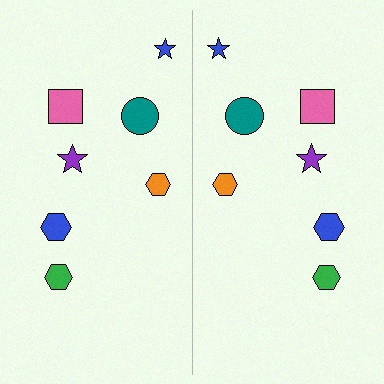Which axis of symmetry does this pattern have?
The pattern has a vertical axis of symmetry running through the center of the image.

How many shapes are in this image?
There are 14 shapes in this image.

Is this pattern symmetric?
Yes, this pattern has bilateral (reflection) symmetry.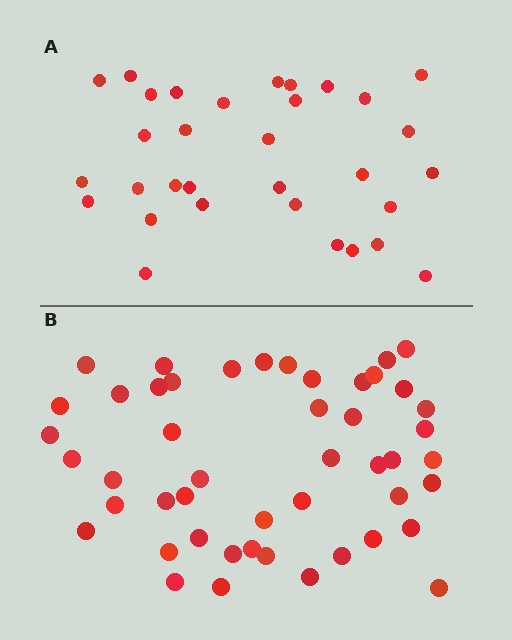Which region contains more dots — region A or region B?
Region B (the bottom region) has more dots.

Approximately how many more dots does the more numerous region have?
Region B has approximately 15 more dots than region A.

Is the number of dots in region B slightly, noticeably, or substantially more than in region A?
Region B has substantially more. The ratio is roughly 1.5 to 1.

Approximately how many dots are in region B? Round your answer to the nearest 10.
About 50 dots. (The exact count is 48, which rounds to 50.)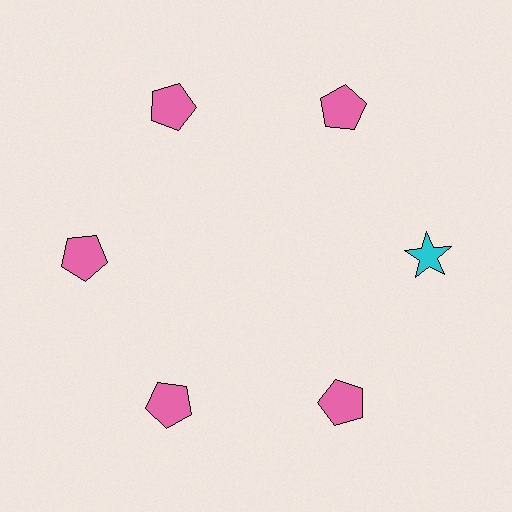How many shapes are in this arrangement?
There are 6 shapes arranged in a ring pattern.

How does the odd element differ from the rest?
It differs in both color (cyan instead of pink) and shape (star instead of pentagon).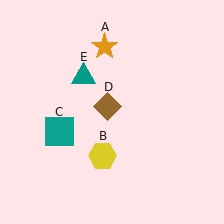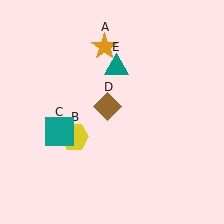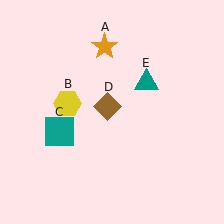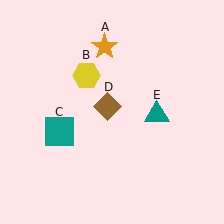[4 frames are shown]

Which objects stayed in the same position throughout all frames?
Orange star (object A) and teal square (object C) and brown diamond (object D) remained stationary.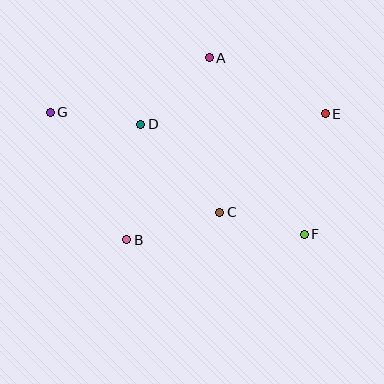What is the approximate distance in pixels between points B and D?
The distance between B and D is approximately 117 pixels.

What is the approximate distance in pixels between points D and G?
The distance between D and G is approximately 91 pixels.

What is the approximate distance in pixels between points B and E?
The distance between B and E is approximately 235 pixels.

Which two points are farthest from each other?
Points F and G are farthest from each other.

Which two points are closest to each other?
Points C and F are closest to each other.